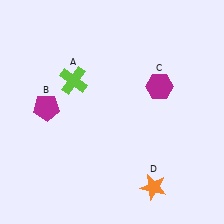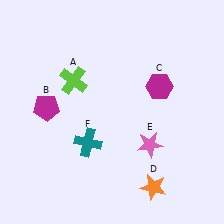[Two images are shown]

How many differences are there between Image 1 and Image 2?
There are 2 differences between the two images.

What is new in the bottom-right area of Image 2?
A pink star (E) was added in the bottom-right area of Image 2.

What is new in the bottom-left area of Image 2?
A teal cross (F) was added in the bottom-left area of Image 2.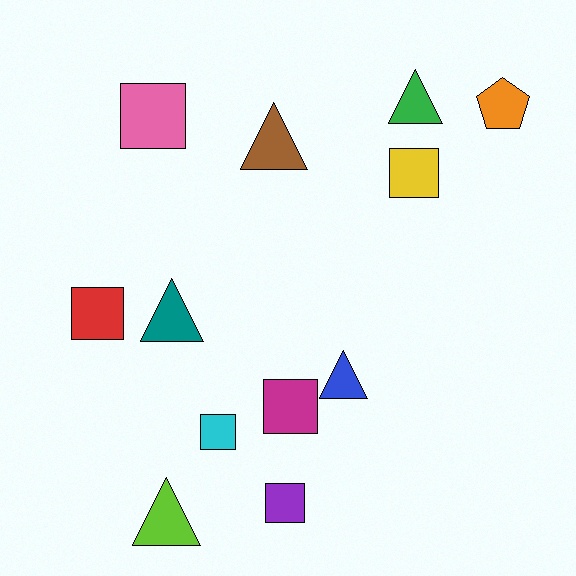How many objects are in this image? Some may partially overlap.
There are 12 objects.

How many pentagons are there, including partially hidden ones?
There is 1 pentagon.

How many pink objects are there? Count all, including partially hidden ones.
There is 1 pink object.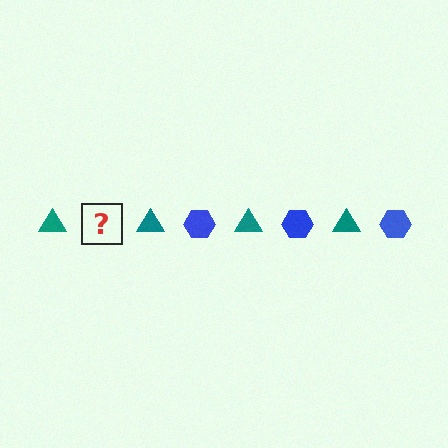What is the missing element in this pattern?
The missing element is a blue hexagon.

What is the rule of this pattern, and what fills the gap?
The rule is that the pattern alternates between teal triangle and blue hexagon. The gap should be filled with a blue hexagon.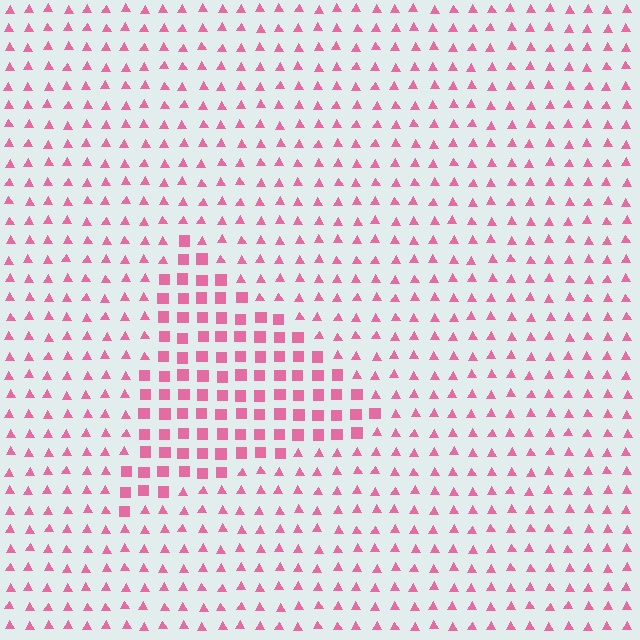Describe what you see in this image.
The image is filled with small pink elements arranged in a uniform grid. A triangle-shaped region contains squares, while the surrounding area contains triangles. The boundary is defined purely by the change in element shape.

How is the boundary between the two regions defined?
The boundary is defined by a change in element shape: squares inside vs. triangles outside. All elements share the same color and spacing.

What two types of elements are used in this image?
The image uses squares inside the triangle region and triangles outside it.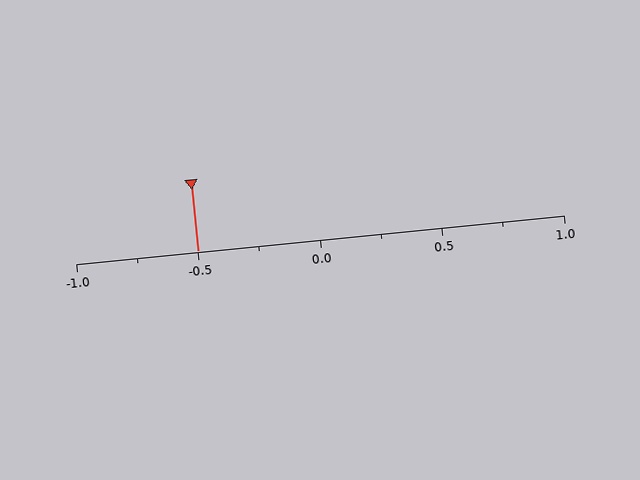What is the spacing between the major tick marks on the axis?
The major ticks are spaced 0.5 apart.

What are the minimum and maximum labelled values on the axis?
The axis runs from -1.0 to 1.0.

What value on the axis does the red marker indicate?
The marker indicates approximately -0.5.